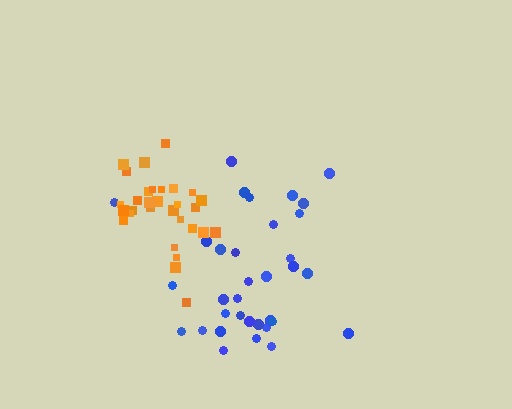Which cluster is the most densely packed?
Orange.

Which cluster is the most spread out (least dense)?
Blue.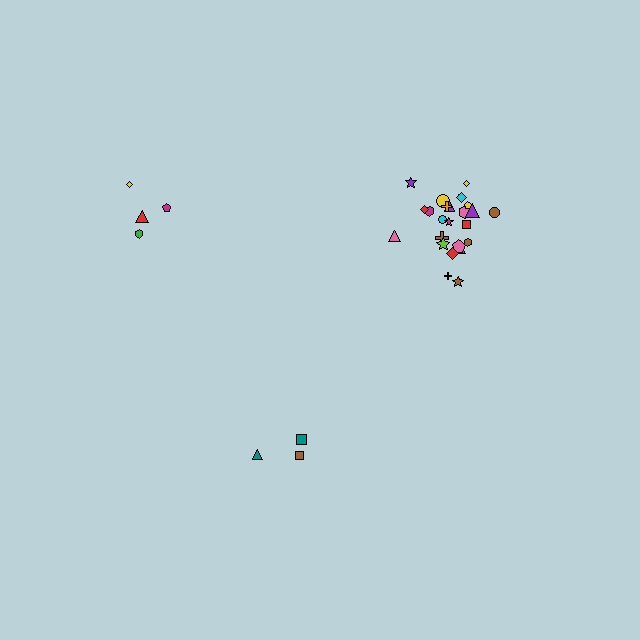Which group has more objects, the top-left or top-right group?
The top-right group.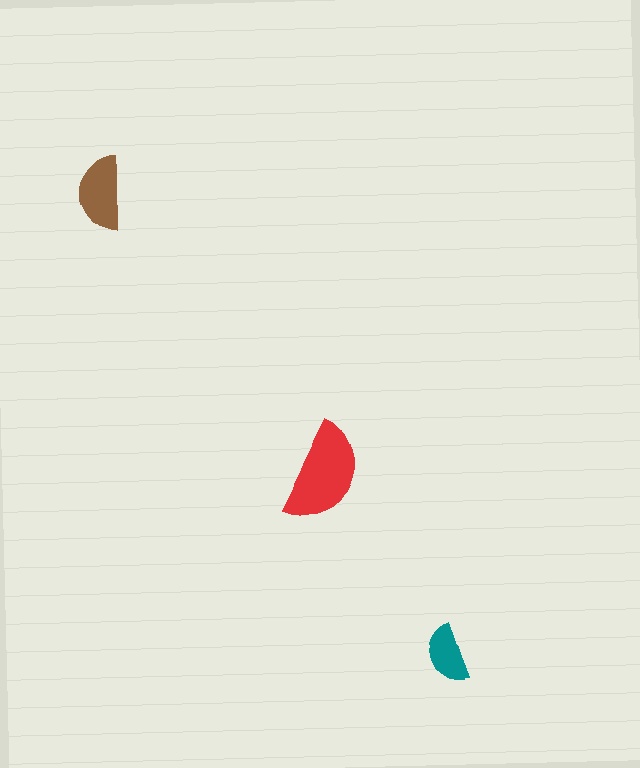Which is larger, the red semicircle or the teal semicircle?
The red one.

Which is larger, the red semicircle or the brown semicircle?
The red one.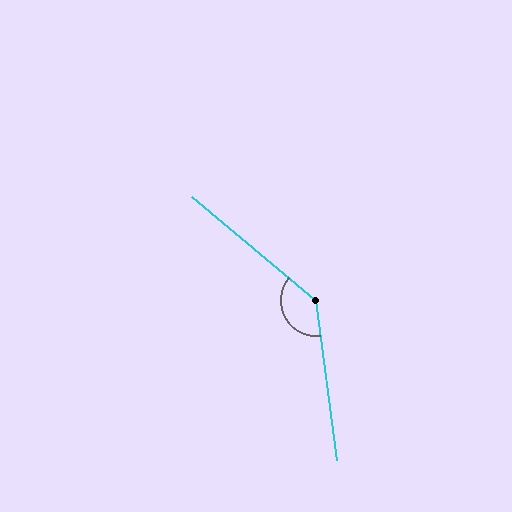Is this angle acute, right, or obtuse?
It is obtuse.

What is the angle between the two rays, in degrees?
Approximately 137 degrees.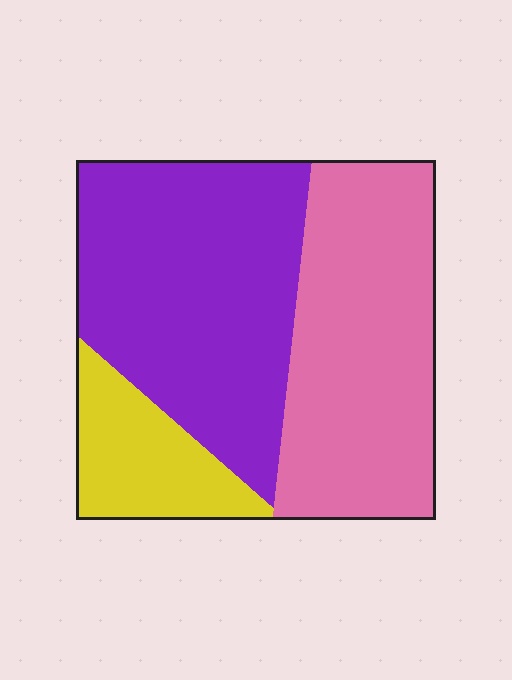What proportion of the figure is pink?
Pink takes up about two fifths (2/5) of the figure.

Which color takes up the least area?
Yellow, at roughly 15%.